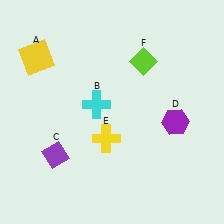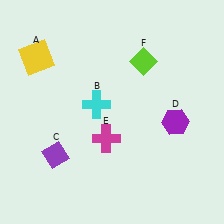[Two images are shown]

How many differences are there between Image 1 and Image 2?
There is 1 difference between the two images.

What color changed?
The cross (E) changed from yellow in Image 1 to magenta in Image 2.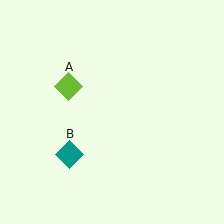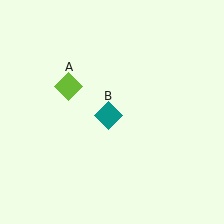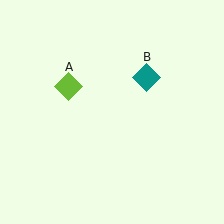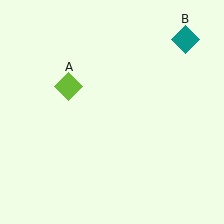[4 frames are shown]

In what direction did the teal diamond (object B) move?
The teal diamond (object B) moved up and to the right.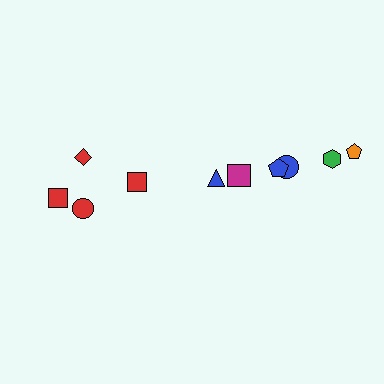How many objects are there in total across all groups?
There are 10 objects.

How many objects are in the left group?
There are 4 objects.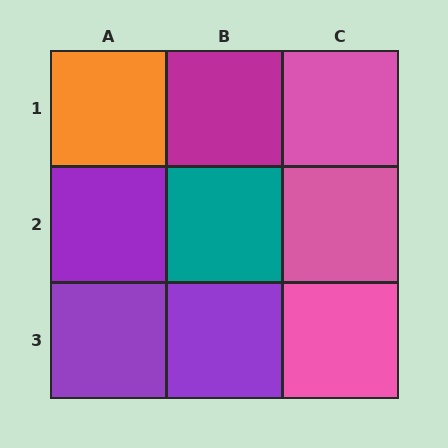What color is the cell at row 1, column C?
Pink.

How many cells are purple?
3 cells are purple.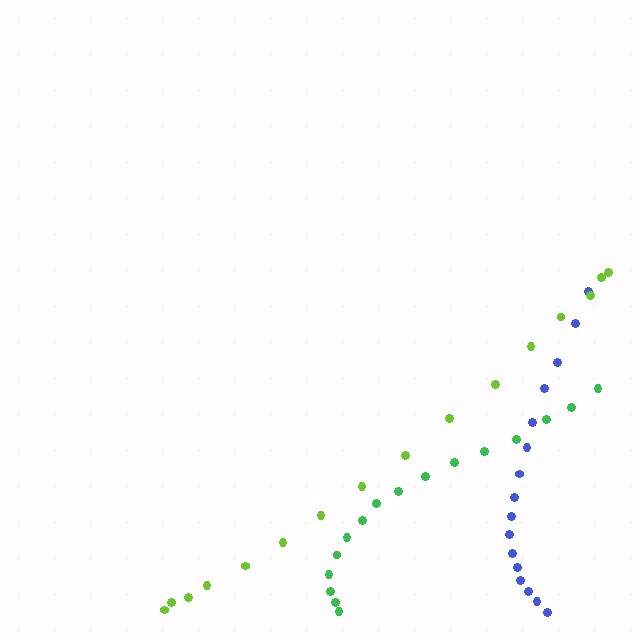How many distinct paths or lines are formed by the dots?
There are 3 distinct paths.